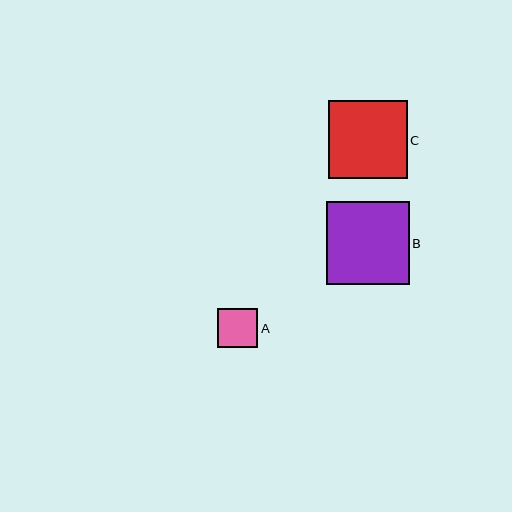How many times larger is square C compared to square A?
Square C is approximately 2.0 times the size of square A.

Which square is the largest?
Square B is the largest with a size of approximately 83 pixels.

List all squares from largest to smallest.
From largest to smallest: B, C, A.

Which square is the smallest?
Square A is the smallest with a size of approximately 40 pixels.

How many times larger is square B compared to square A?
Square B is approximately 2.1 times the size of square A.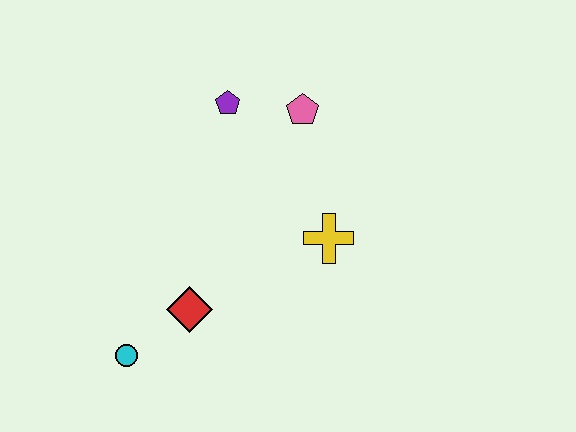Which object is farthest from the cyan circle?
The pink pentagon is farthest from the cyan circle.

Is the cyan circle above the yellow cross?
No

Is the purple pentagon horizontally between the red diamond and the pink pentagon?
Yes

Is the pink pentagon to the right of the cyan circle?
Yes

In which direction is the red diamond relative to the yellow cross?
The red diamond is to the left of the yellow cross.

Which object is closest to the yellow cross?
The pink pentagon is closest to the yellow cross.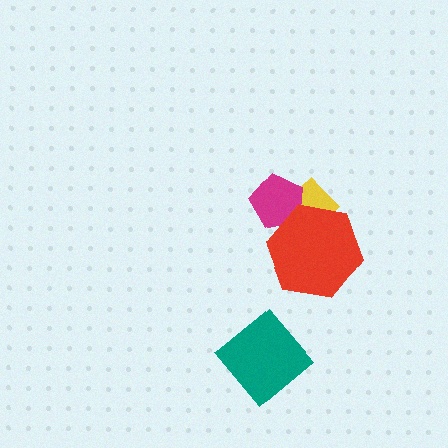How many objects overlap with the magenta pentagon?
2 objects overlap with the magenta pentagon.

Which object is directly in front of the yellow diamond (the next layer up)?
The magenta pentagon is directly in front of the yellow diamond.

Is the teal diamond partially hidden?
No, no other shape covers it.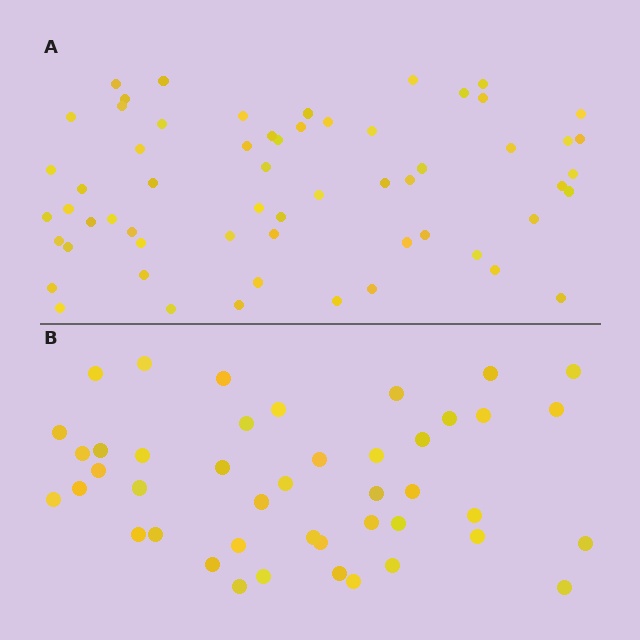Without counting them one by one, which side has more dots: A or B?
Region A (the top region) has more dots.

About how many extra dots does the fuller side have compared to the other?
Region A has approximately 15 more dots than region B.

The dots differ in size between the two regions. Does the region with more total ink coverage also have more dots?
No. Region B has more total ink coverage because its dots are larger, but region A actually contains more individual dots. Total area can be misleading — the number of items is what matters here.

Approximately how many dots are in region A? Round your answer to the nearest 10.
About 60 dots.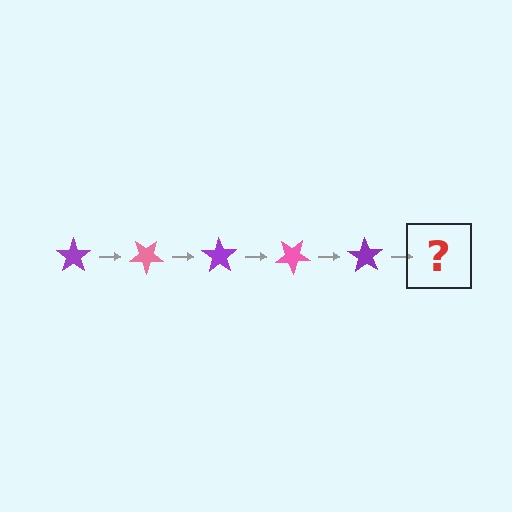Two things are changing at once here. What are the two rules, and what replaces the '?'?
The two rules are that it rotates 35 degrees each step and the color cycles through purple and pink. The '?' should be a pink star, rotated 175 degrees from the start.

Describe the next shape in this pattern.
It should be a pink star, rotated 175 degrees from the start.